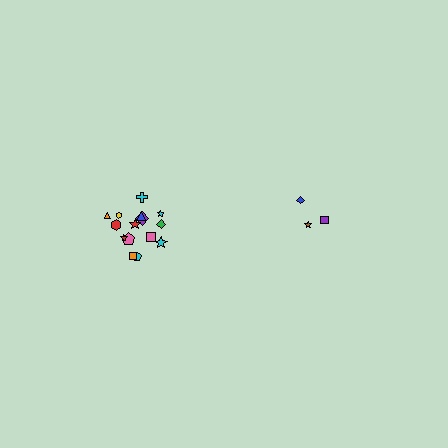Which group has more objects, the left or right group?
The left group.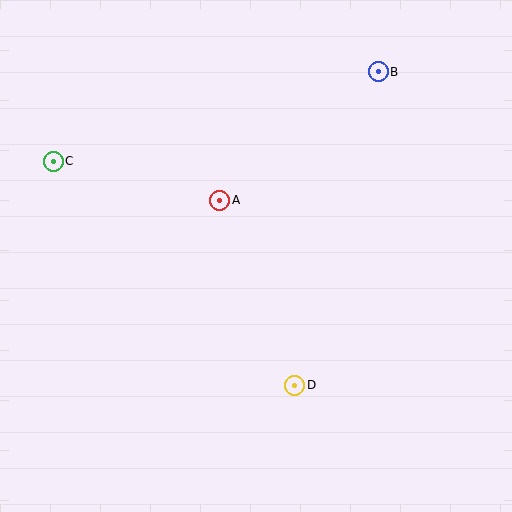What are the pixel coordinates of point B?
Point B is at (378, 72).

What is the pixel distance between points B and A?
The distance between B and A is 204 pixels.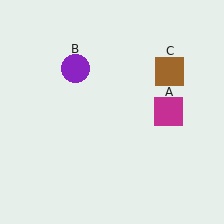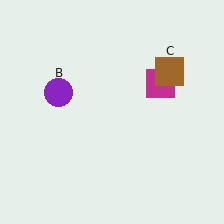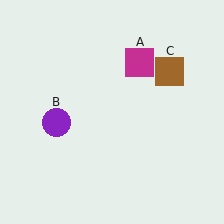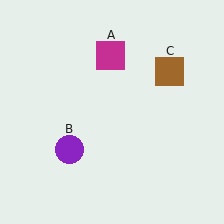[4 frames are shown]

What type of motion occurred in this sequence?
The magenta square (object A), purple circle (object B) rotated counterclockwise around the center of the scene.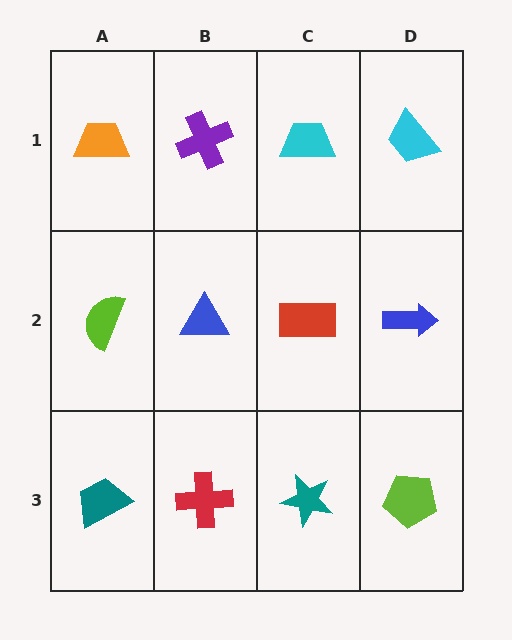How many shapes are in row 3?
4 shapes.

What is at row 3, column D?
A lime pentagon.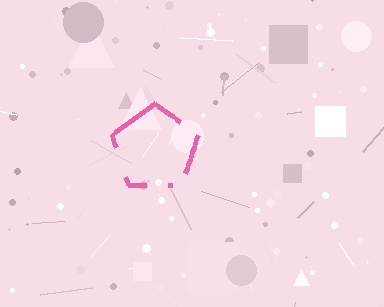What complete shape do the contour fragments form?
The contour fragments form a pentagon.